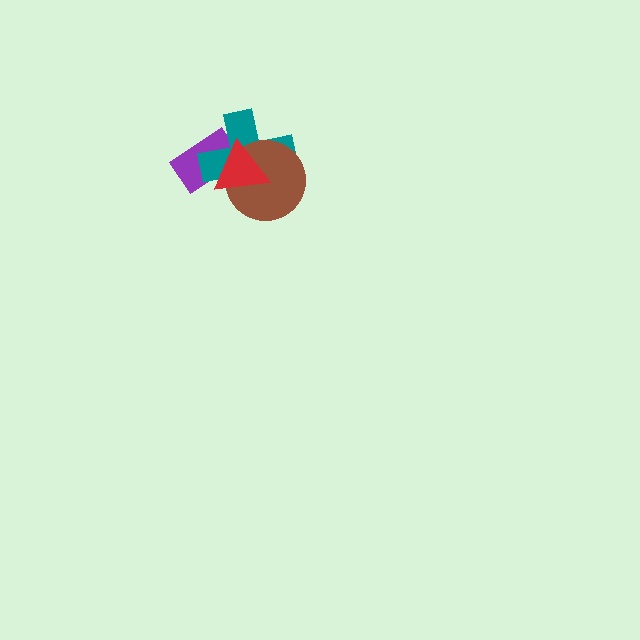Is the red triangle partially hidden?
No, no other shape covers it.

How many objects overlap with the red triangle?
3 objects overlap with the red triangle.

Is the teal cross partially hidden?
Yes, it is partially covered by another shape.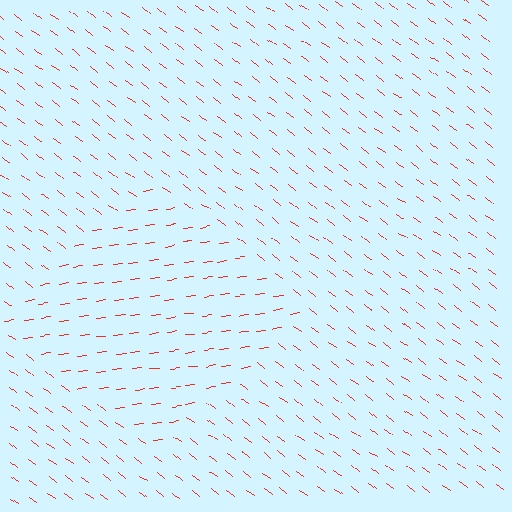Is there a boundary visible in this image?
Yes, there is a texture boundary formed by a change in line orientation.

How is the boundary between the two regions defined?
The boundary is defined purely by a change in line orientation (approximately 45 degrees difference). All lines are the same color and thickness.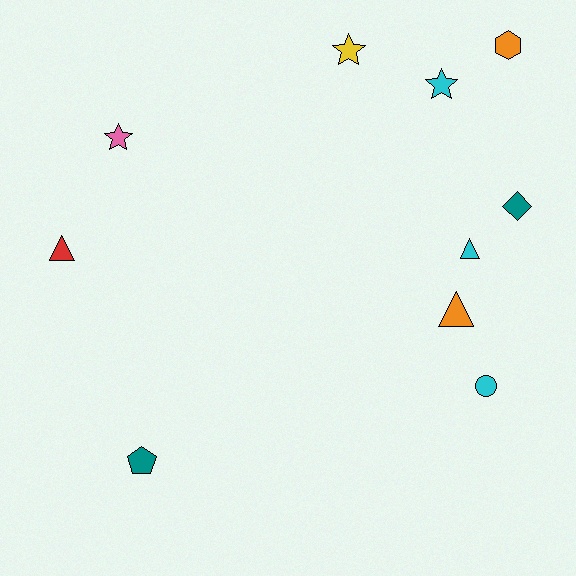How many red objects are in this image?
There is 1 red object.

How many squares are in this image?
There are no squares.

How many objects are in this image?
There are 10 objects.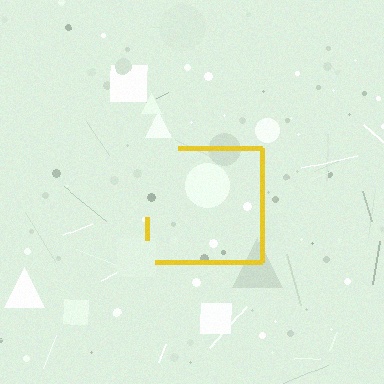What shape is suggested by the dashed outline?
The dashed outline suggests a square.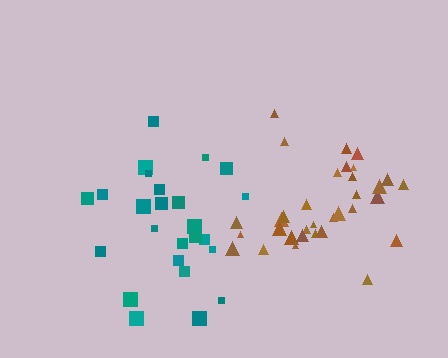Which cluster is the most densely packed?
Brown.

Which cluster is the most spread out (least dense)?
Teal.